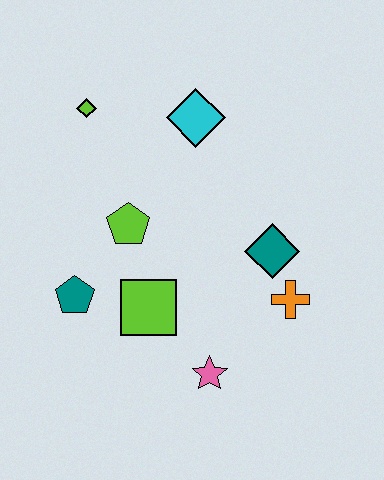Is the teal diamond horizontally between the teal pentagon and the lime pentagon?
No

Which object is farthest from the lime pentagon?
The orange cross is farthest from the lime pentagon.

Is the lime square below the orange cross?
Yes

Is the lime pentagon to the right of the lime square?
No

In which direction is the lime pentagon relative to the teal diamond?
The lime pentagon is to the left of the teal diamond.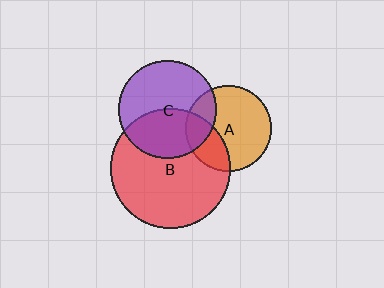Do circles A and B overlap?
Yes.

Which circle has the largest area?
Circle B (red).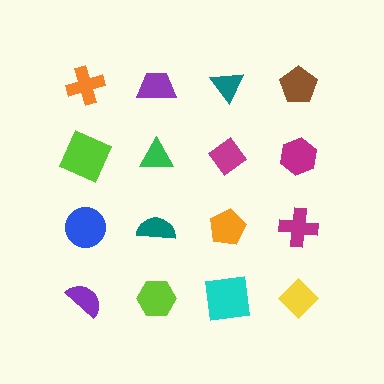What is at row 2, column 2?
A green triangle.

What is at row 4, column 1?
A purple semicircle.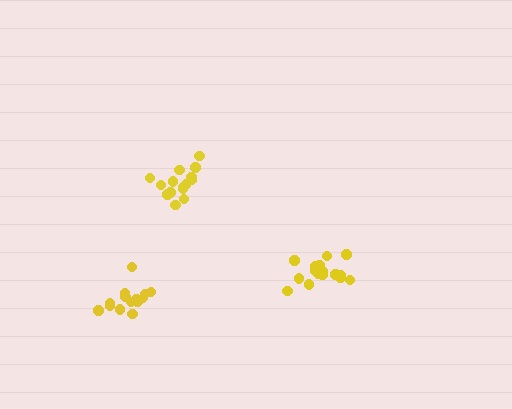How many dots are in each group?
Group 1: 15 dots, Group 2: 17 dots, Group 3: 15 dots (47 total).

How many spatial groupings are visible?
There are 3 spatial groupings.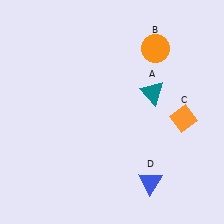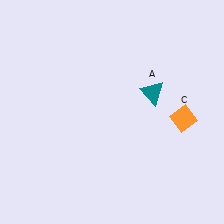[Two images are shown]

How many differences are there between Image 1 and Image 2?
There are 2 differences between the two images.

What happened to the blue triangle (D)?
The blue triangle (D) was removed in Image 2. It was in the bottom-right area of Image 1.